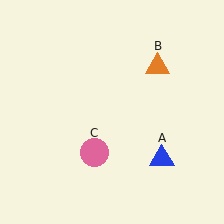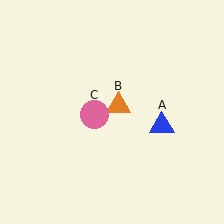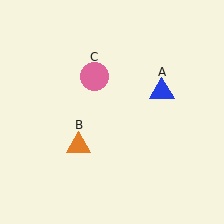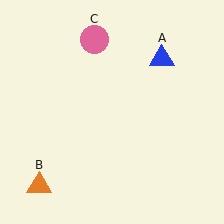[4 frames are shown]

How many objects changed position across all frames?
3 objects changed position: blue triangle (object A), orange triangle (object B), pink circle (object C).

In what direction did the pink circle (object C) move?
The pink circle (object C) moved up.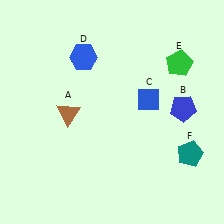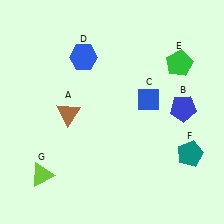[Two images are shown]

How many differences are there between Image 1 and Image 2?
There is 1 difference between the two images.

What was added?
A lime triangle (G) was added in Image 2.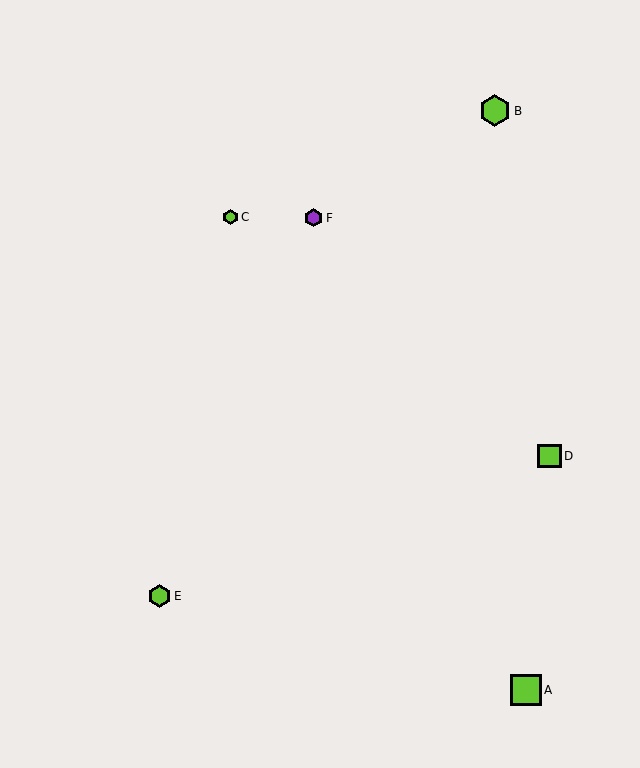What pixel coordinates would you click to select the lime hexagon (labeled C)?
Click at (231, 217) to select the lime hexagon C.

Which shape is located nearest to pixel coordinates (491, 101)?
The lime hexagon (labeled B) at (495, 111) is nearest to that location.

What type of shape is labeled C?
Shape C is a lime hexagon.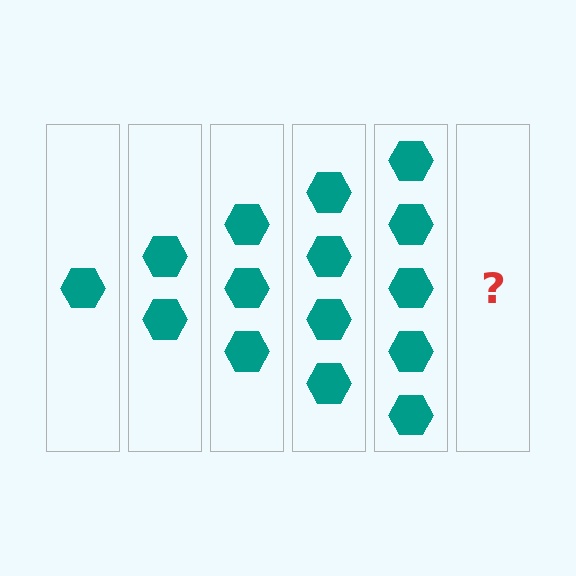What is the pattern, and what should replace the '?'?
The pattern is that each step adds one more hexagon. The '?' should be 6 hexagons.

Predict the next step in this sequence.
The next step is 6 hexagons.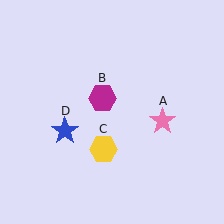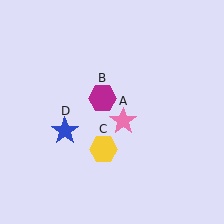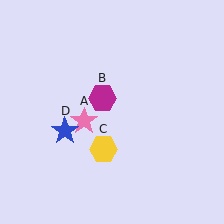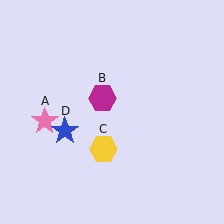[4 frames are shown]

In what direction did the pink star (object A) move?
The pink star (object A) moved left.